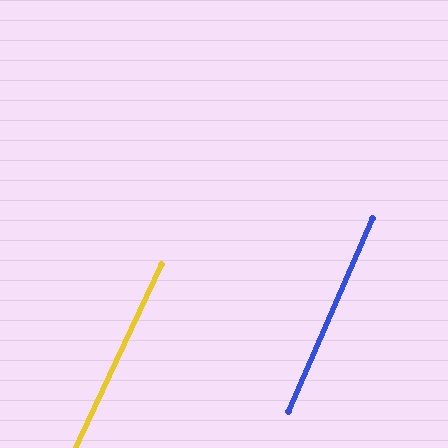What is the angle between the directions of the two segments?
Approximately 1 degree.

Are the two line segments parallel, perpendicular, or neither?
Parallel — their directions differ by only 1.5°.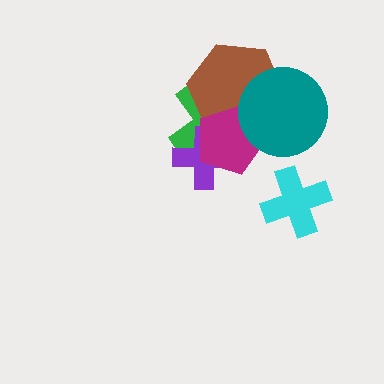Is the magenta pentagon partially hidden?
Yes, it is partially covered by another shape.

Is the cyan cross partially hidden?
No, no other shape covers it.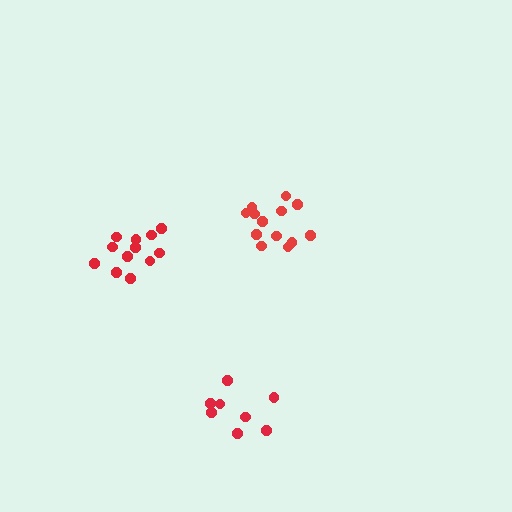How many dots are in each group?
Group 1: 12 dots, Group 2: 13 dots, Group 3: 8 dots (33 total).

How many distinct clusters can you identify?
There are 3 distinct clusters.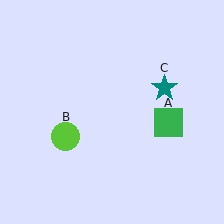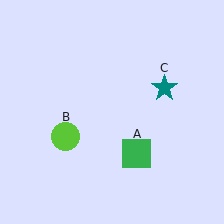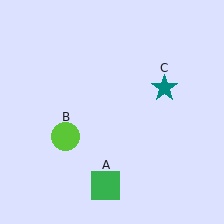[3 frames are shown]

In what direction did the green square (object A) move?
The green square (object A) moved down and to the left.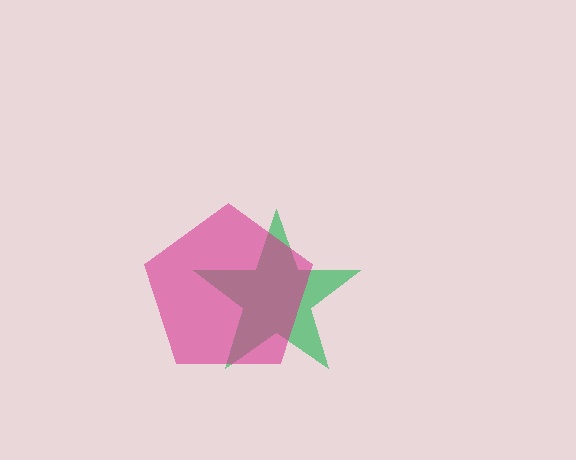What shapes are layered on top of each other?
The layered shapes are: a green star, a magenta pentagon.